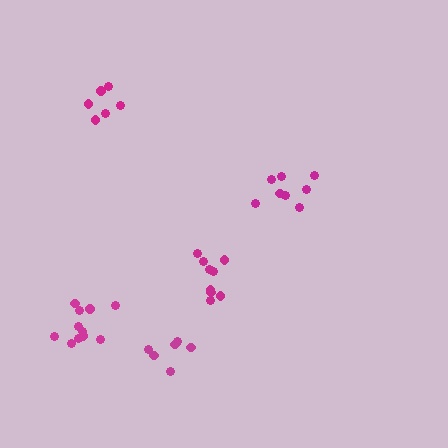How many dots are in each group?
Group 1: 6 dots, Group 2: 8 dots, Group 3: 6 dots, Group 4: 9 dots, Group 5: 11 dots (40 total).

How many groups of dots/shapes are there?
There are 5 groups.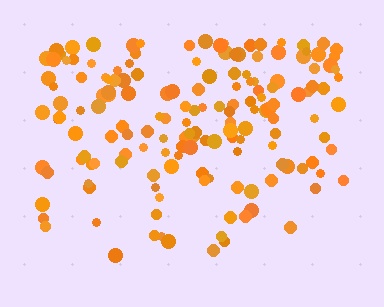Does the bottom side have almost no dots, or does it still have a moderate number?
Still a moderate number, just noticeably fewer than the top.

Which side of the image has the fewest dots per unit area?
The bottom.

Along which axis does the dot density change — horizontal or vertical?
Vertical.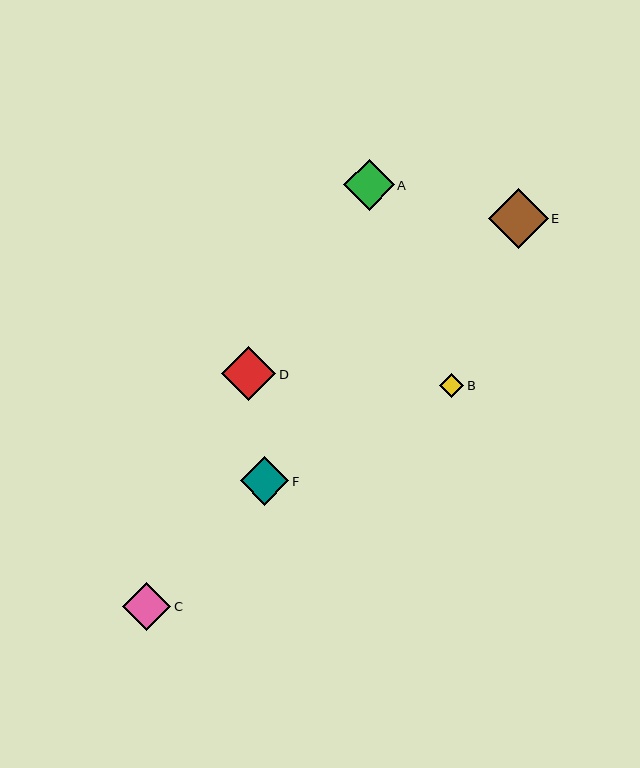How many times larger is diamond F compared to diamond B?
Diamond F is approximately 2.0 times the size of diamond B.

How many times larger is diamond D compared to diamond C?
Diamond D is approximately 1.1 times the size of diamond C.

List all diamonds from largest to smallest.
From largest to smallest: E, D, A, F, C, B.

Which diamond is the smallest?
Diamond B is the smallest with a size of approximately 24 pixels.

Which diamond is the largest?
Diamond E is the largest with a size of approximately 60 pixels.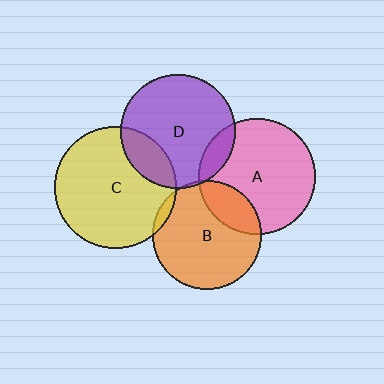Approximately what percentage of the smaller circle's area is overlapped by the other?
Approximately 10%.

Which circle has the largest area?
Circle C (yellow).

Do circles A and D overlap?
Yes.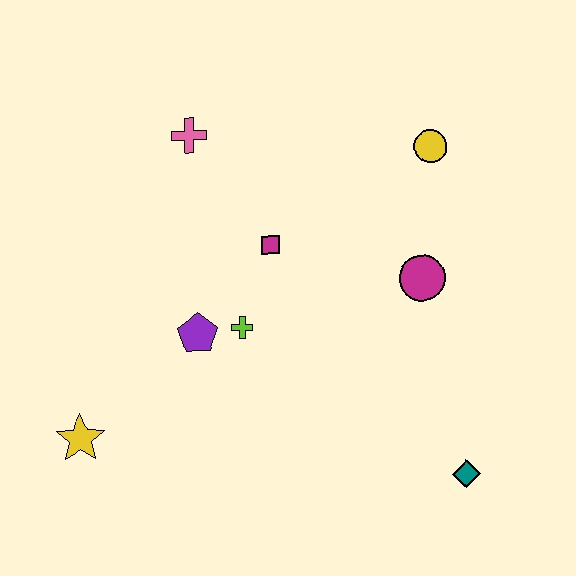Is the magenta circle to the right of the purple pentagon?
Yes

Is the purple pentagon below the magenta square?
Yes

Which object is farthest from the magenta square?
The teal diamond is farthest from the magenta square.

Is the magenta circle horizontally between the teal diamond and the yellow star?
Yes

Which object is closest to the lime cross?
The purple pentagon is closest to the lime cross.